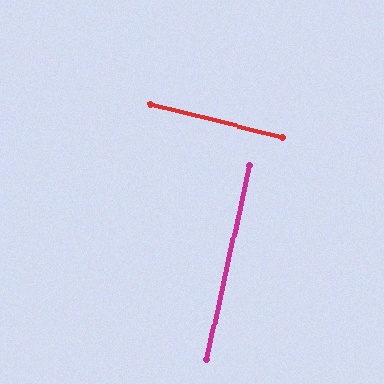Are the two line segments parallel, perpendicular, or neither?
Perpendicular — they meet at approximately 88°.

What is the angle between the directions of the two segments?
Approximately 88 degrees.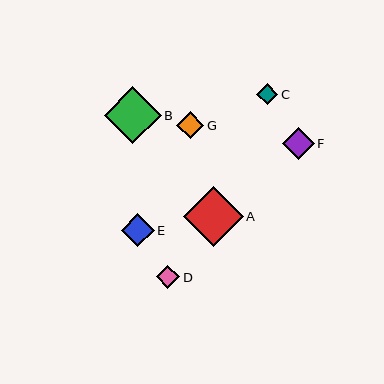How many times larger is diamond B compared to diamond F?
Diamond B is approximately 1.8 times the size of diamond F.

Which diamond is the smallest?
Diamond C is the smallest with a size of approximately 21 pixels.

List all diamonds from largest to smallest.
From largest to smallest: A, B, E, F, G, D, C.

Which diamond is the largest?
Diamond A is the largest with a size of approximately 59 pixels.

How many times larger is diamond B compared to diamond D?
Diamond B is approximately 2.4 times the size of diamond D.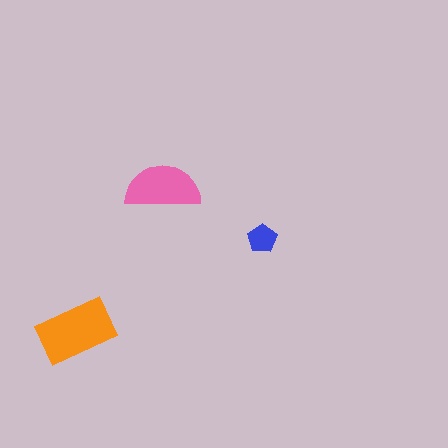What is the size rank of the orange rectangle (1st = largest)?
1st.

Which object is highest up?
The pink semicircle is topmost.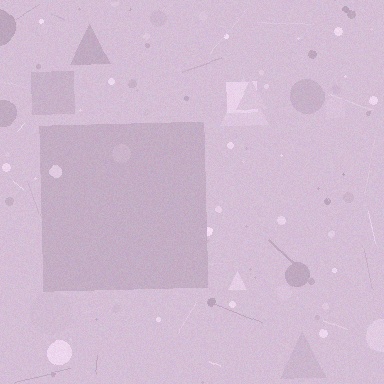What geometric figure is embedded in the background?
A square is embedded in the background.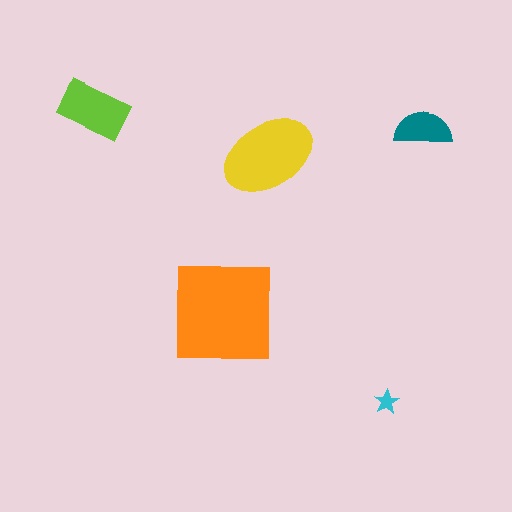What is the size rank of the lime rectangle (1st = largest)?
3rd.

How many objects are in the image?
There are 5 objects in the image.